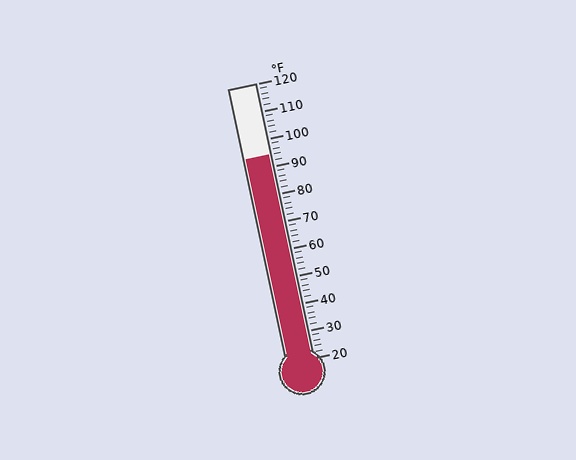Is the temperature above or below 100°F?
The temperature is below 100°F.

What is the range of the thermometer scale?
The thermometer scale ranges from 20°F to 120°F.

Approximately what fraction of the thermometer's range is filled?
The thermometer is filled to approximately 75% of its range.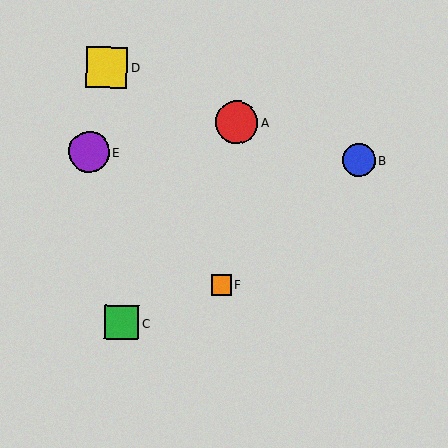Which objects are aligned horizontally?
Objects B, E are aligned horizontally.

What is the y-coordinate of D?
Object D is at y≈67.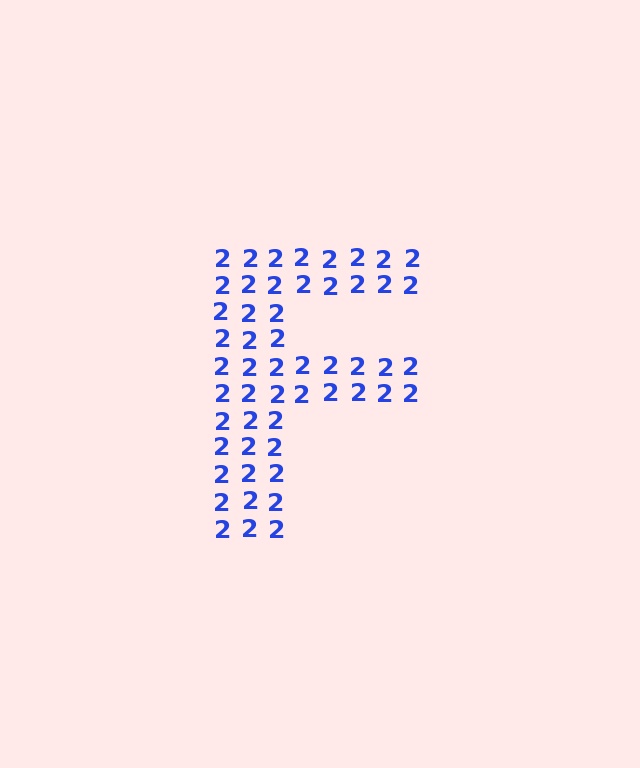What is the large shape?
The large shape is the letter F.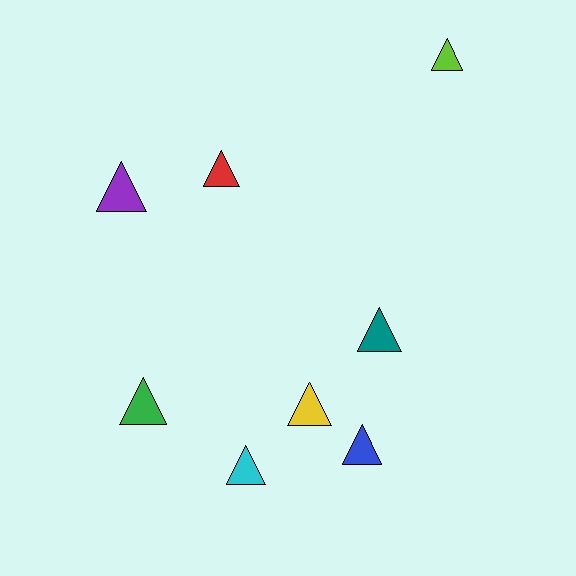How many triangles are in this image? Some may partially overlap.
There are 8 triangles.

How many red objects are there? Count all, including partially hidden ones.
There is 1 red object.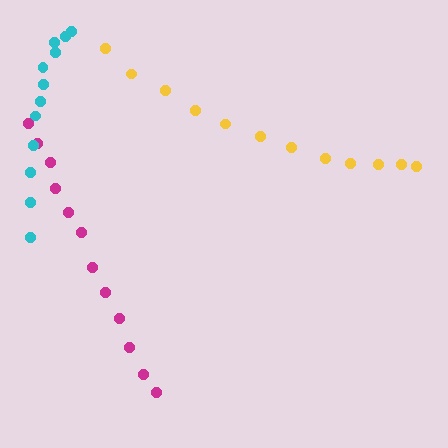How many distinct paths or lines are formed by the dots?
There are 3 distinct paths.